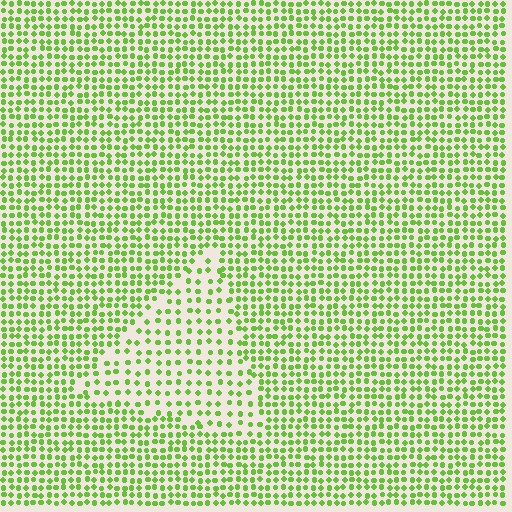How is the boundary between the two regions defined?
The boundary is defined by a change in element density (approximately 1.8x ratio). All elements are the same color, size, and shape.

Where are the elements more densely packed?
The elements are more densely packed outside the triangle boundary.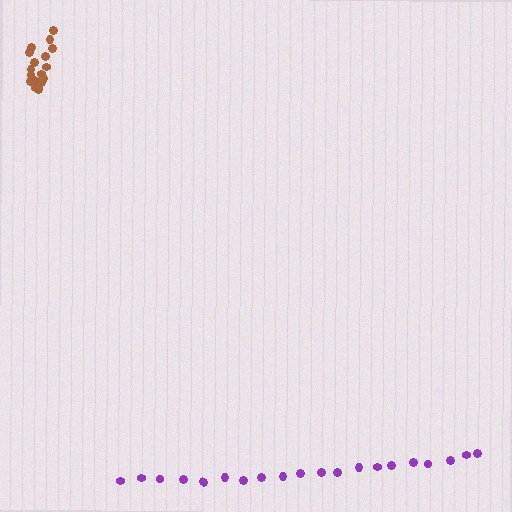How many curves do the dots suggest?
There are 2 distinct paths.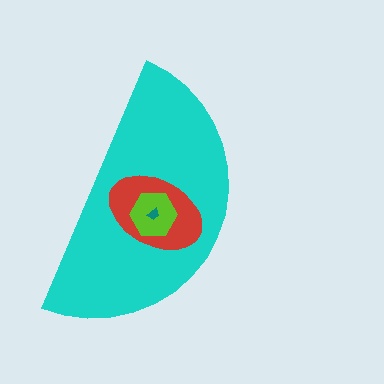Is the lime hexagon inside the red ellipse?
Yes.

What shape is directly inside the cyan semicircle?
The red ellipse.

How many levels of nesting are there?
4.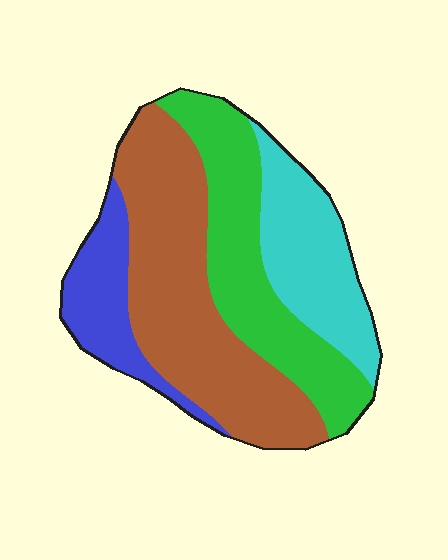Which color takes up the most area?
Brown, at roughly 40%.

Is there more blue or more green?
Green.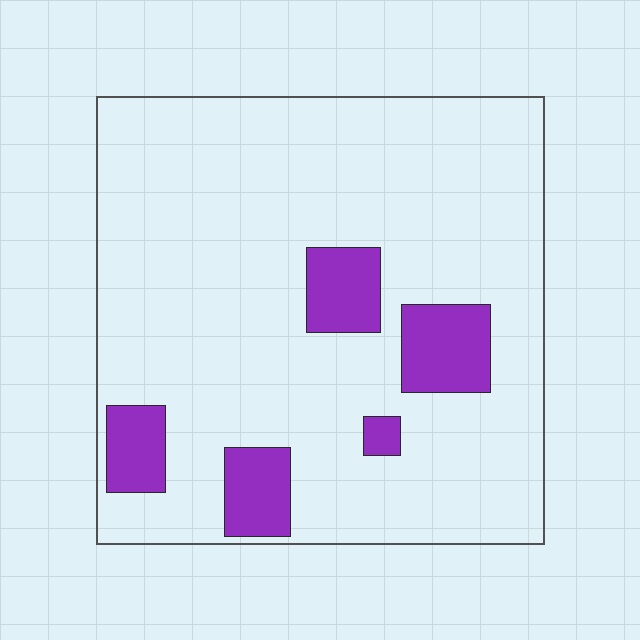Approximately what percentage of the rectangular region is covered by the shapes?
Approximately 15%.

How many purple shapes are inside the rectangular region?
5.